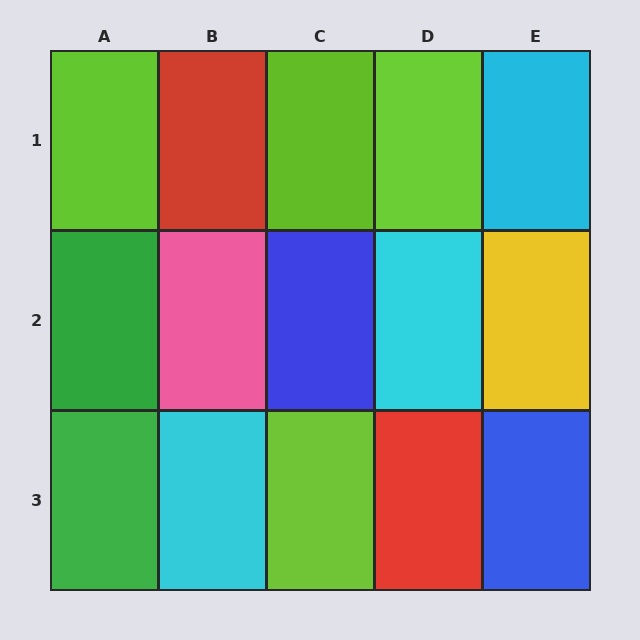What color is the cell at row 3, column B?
Cyan.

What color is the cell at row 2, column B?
Pink.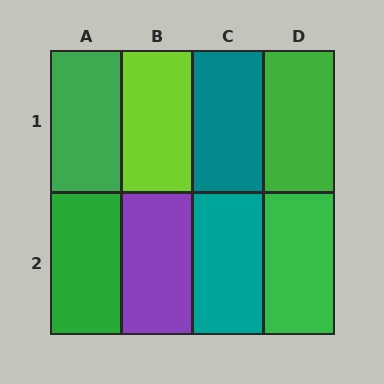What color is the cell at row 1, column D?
Green.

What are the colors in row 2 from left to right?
Green, purple, teal, green.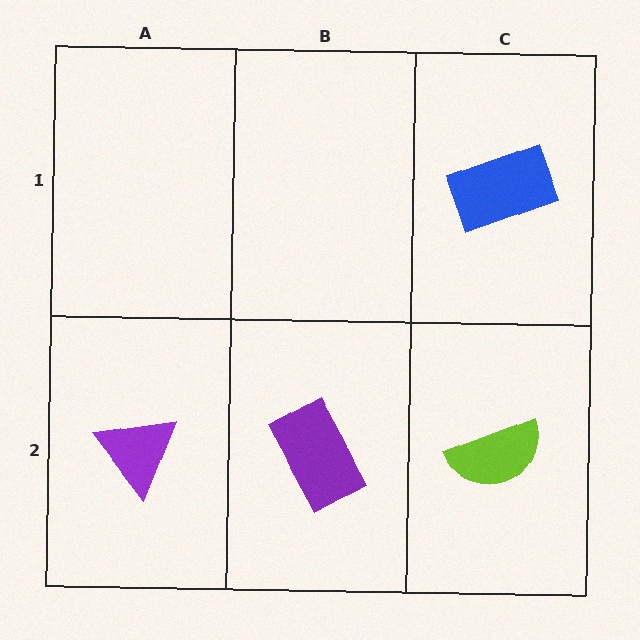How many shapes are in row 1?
1 shape.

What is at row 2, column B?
A purple rectangle.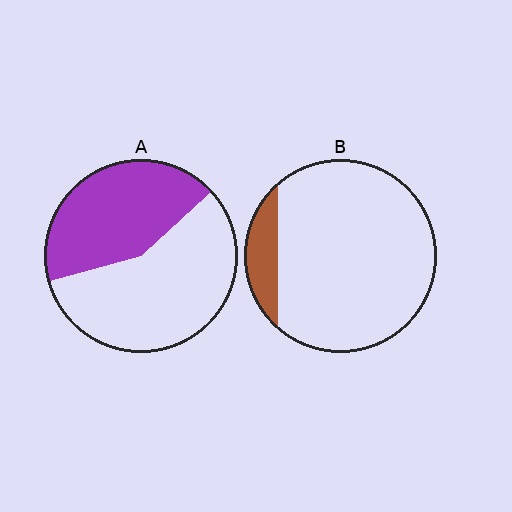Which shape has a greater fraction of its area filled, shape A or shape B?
Shape A.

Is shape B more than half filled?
No.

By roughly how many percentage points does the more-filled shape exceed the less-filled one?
By roughly 30 percentage points (A over B).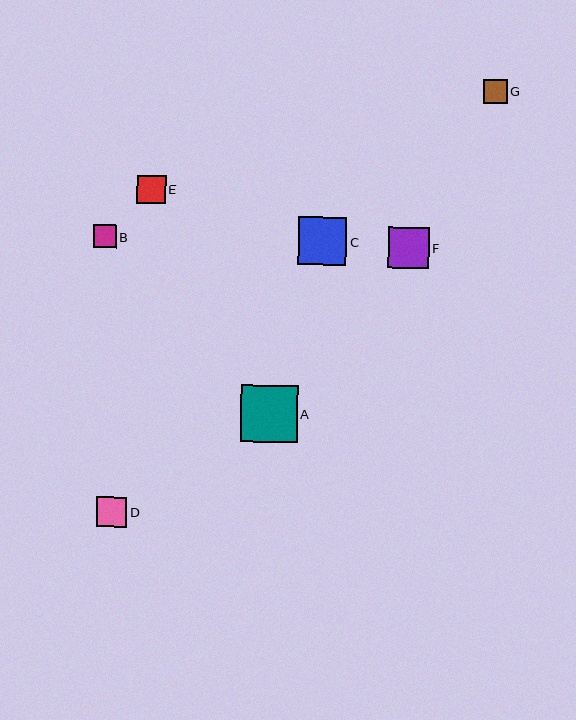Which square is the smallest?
Square B is the smallest with a size of approximately 22 pixels.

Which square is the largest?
Square A is the largest with a size of approximately 57 pixels.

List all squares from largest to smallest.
From largest to smallest: A, C, F, D, E, G, B.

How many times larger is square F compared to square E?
Square F is approximately 1.4 times the size of square E.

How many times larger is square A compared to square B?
Square A is approximately 2.5 times the size of square B.